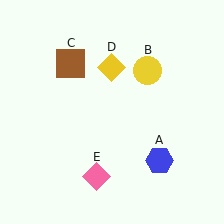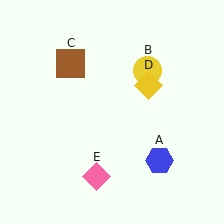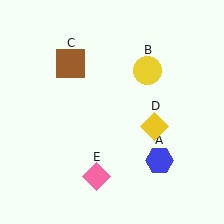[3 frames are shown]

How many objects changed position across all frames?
1 object changed position: yellow diamond (object D).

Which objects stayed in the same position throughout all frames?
Blue hexagon (object A) and yellow circle (object B) and brown square (object C) and pink diamond (object E) remained stationary.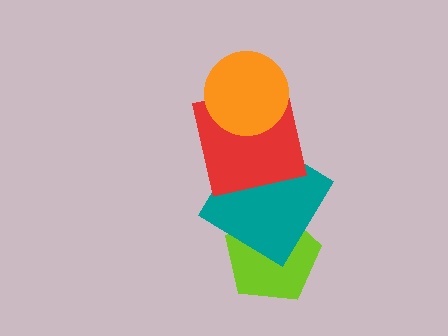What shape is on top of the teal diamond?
The red square is on top of the teal diamond.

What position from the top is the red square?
The red square is 2nd from the top.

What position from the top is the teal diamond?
The teal diamond is 3rd from the top.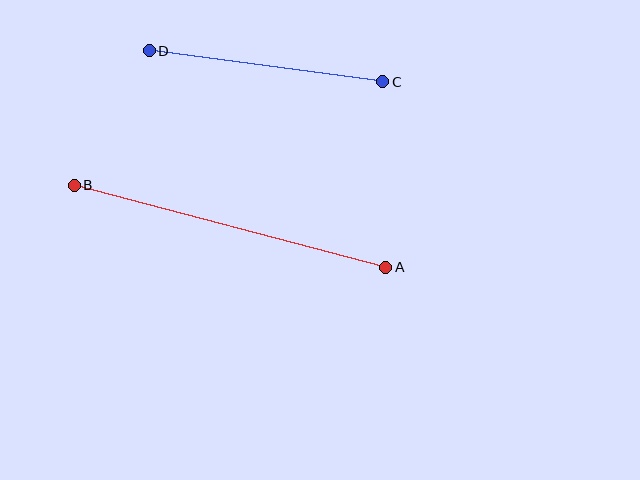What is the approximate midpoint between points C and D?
The midpoint is at approximately (266, 66) pixels.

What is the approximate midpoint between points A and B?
The midpoint is at approximately (230, 226) pixels.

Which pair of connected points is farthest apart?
Points A and B are farthest apart.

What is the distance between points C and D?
The distance is approximately 236 pixels.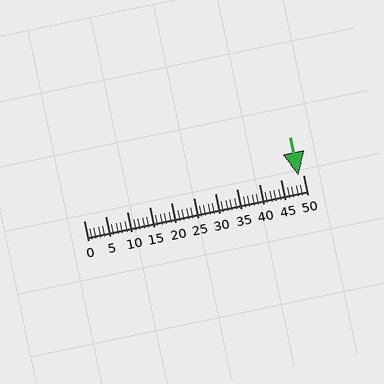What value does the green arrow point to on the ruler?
The green arrow points to approximately 49.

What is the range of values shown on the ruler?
The ruler shows values from 0 to 50.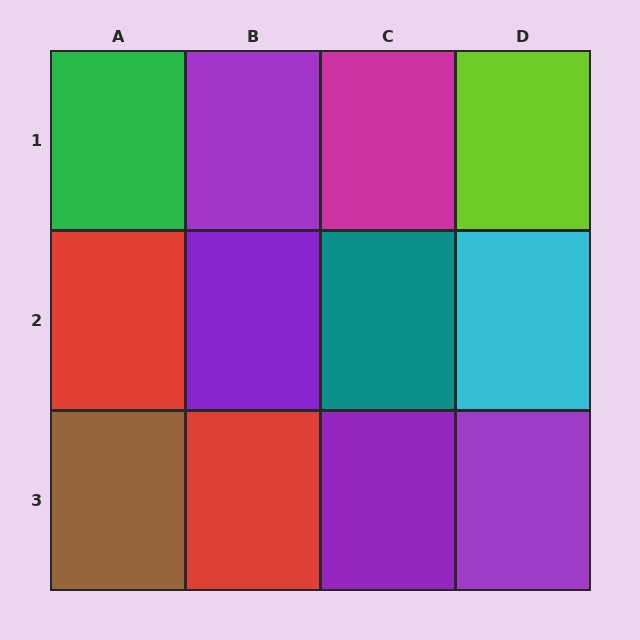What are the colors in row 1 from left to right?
Green, purple, magenta, lime.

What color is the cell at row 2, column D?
Cyan.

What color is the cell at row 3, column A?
Brown.